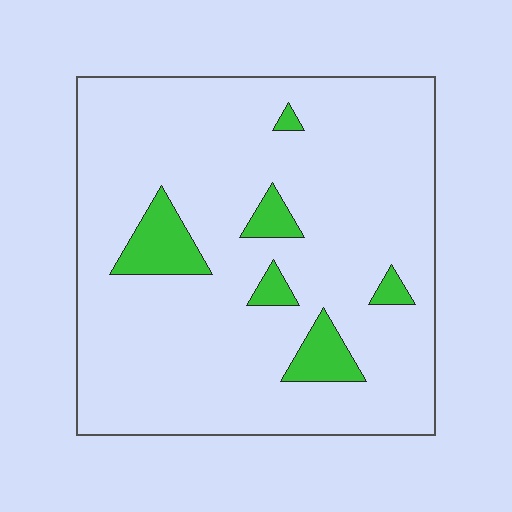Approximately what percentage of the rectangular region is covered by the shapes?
Approximately 10%.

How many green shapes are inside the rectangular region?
6.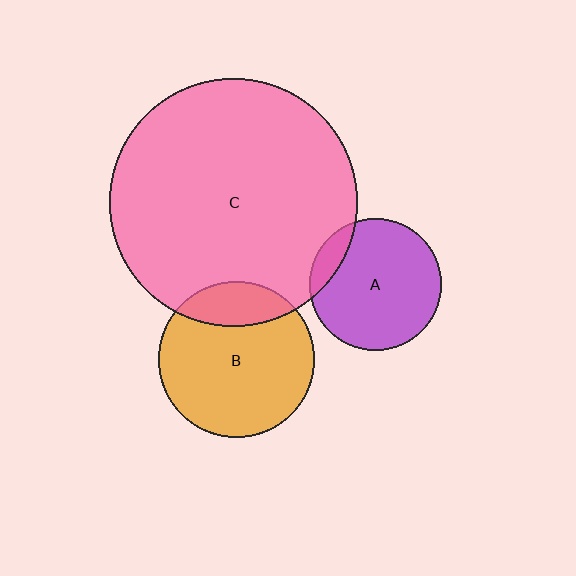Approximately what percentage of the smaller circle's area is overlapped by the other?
Approximately 20%.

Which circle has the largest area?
Circle C (pink).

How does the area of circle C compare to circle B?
Approximately 2.5 times.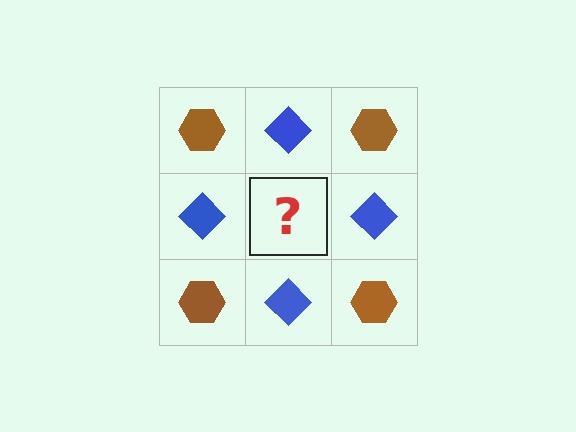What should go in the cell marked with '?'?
The missing cell should contain a brown hexagon.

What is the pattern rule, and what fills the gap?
The rule is that it alternates brown hexagon and blue diamond in a checkerboard pattern. The gap should be filled with a brown hexagon.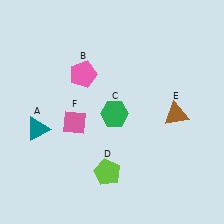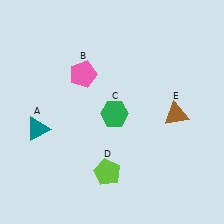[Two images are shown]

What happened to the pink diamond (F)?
The pink diamond (F) was removed in Image 2. It was in the bottom-left area of Image 1.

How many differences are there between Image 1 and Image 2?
There is 1 difference between the two images.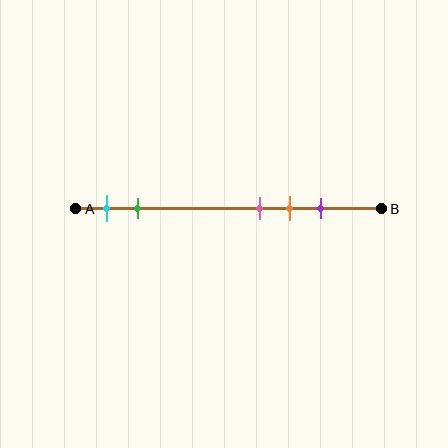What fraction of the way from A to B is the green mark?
The green mark is approximately 20% (0.2) of the way from A to B.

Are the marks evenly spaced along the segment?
No, the marks are not evenly spaced.